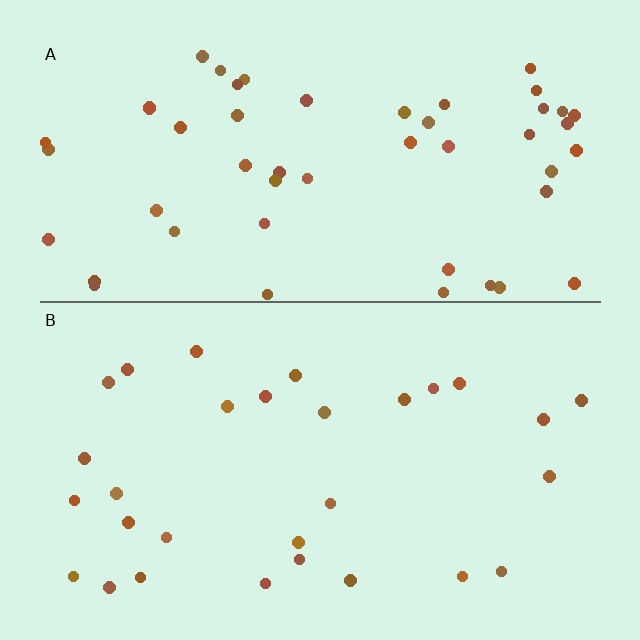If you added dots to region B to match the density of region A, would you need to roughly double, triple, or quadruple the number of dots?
Approximately double.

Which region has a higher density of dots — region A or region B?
A (the top).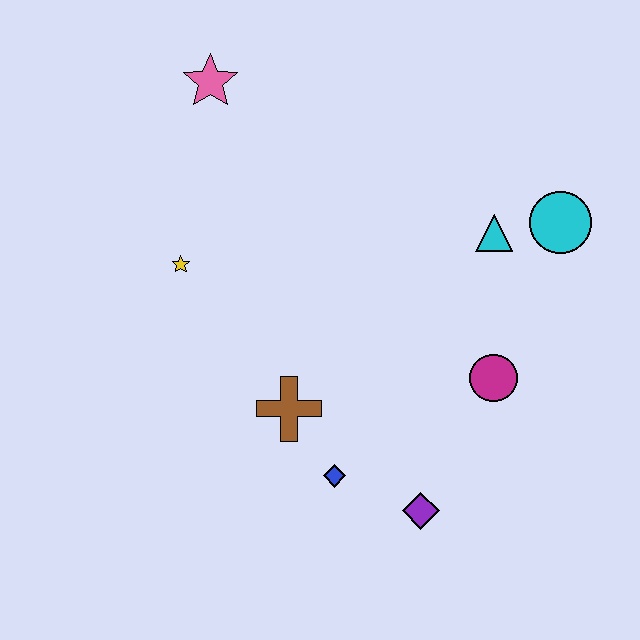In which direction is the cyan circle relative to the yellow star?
The cyan circle is to the right of the yellow star.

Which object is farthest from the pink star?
The purple diamond is farthest from the pink star.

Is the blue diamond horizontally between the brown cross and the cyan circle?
Yes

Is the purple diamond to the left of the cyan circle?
Yes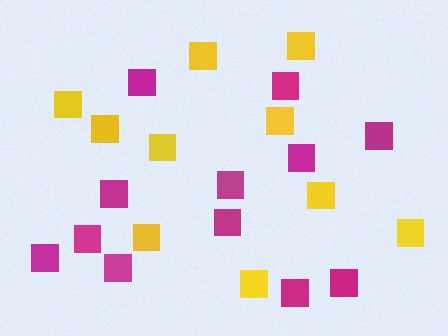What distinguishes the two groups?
There are 2 groups: one group of magenta squares (12) and one group of yellow squares (10).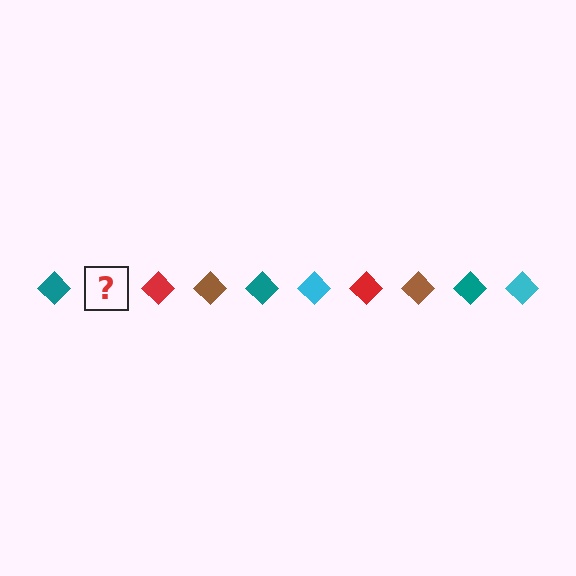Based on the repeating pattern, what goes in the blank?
The blank should be a cyan diamond.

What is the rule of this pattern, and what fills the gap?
The rule is that the pattern cycles through teal, cyan, red, brown diamonds. The gap should be filled with a cyan diamond.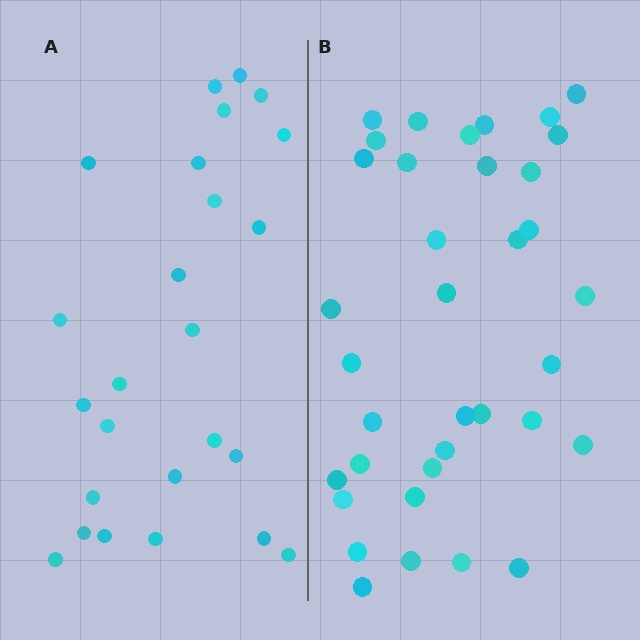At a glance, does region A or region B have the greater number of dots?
Region B (the right region) has more dots.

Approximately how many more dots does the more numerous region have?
Region B has roughly 12 or so more dots than region A.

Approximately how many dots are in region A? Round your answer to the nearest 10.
About 20 dots. (The exact count is 25, which rounds to 20.)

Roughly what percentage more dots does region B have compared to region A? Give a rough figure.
About 45% more.